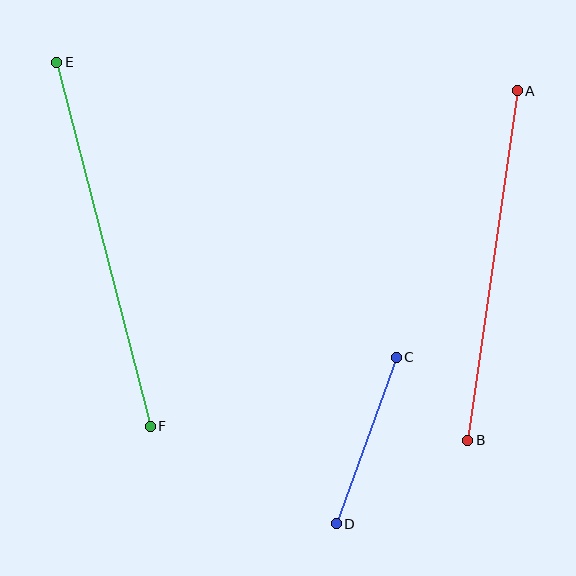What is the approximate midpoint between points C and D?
The midpoint is at approximately (366, 441) pixels.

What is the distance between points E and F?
The distance is approximately 376 pixels.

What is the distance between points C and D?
The distance is approximately 177 pixels.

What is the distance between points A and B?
The distance is approximately 353 pixels.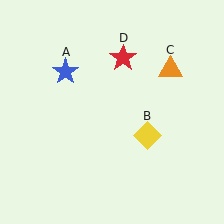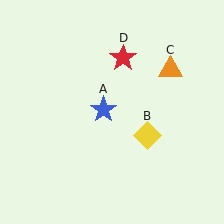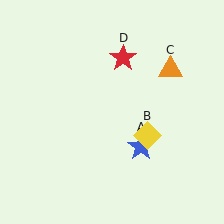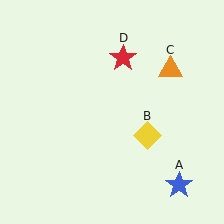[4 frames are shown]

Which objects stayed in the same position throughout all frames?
Yellow diamond (object B) and orange triangle (object C) and red star (object D) remained stationary.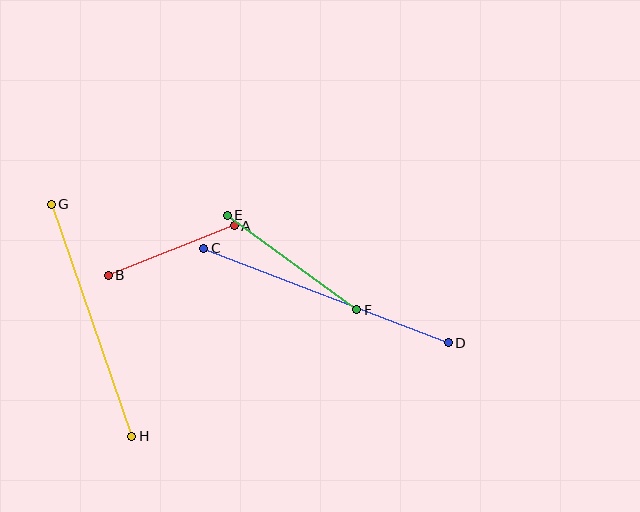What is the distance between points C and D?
The distance is approximately 262 pixels.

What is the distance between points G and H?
The distance is approximately 246 pixels.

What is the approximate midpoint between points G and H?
The midpoint is at approximately (92, 320) pixels.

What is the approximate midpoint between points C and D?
The midpoint is at approximately (326, 296) pixels.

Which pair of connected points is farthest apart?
Points C and D are farthest apart.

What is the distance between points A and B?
The distance is approximately 135 pixels.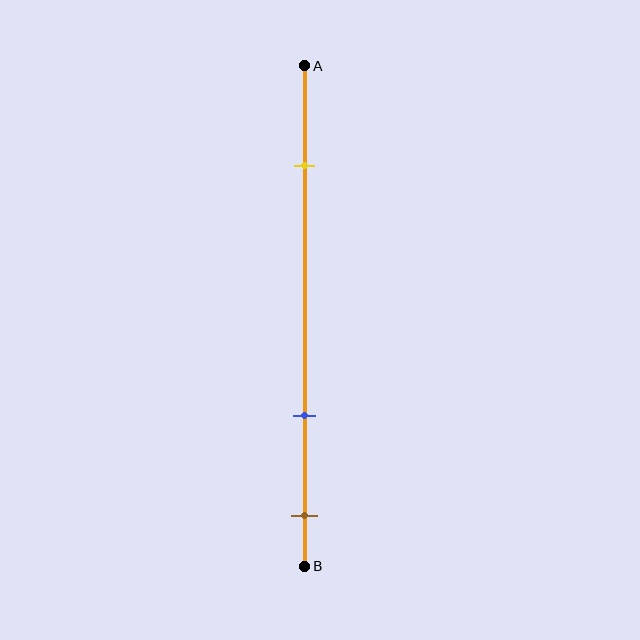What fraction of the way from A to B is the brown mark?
The brown mark is approximately 90% (0.9) of the way from A to B.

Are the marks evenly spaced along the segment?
No, the marks are not evenly spaced.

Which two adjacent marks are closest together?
The blue and brown marks are the closest adjacent pair.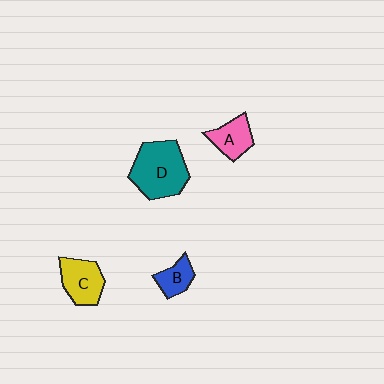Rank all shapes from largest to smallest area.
From largest to smallest: D (teal), C (yellow), A (pink), B (blue).